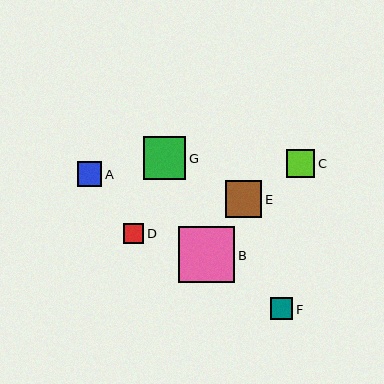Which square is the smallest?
Square D is the smallest with a size of approximately 20 pixels.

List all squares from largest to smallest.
From largest to smallest: B, G, E, C, A, F, D.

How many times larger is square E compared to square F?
Square E is approximately 1.7 times the size of square F.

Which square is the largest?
Square B is the largest with a size of approximately 56 pixels.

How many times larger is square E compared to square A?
Square E is approximately 1.5 times the size of square A.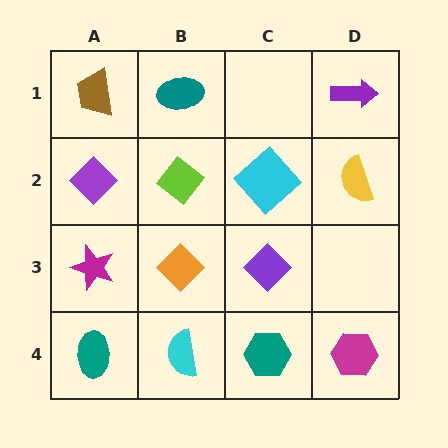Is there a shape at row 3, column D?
No, that cell is empty.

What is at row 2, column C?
A cyan diamond.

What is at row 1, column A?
A brown trapezoid.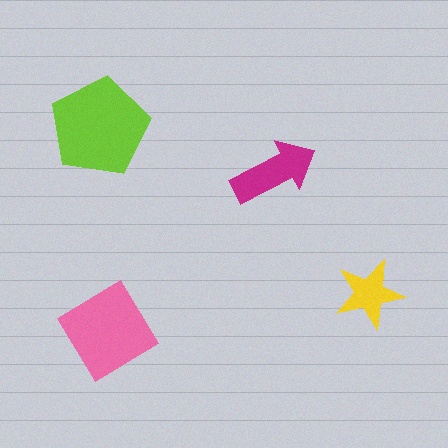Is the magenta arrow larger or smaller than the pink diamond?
Smaller.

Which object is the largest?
The lime pentagon.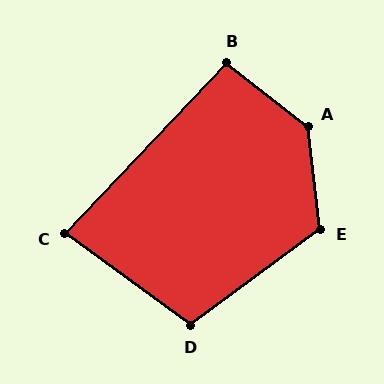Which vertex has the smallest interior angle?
C, at approximately 83 degrees.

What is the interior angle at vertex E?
Approximately 120 degrees (obtuse).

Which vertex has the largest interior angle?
A, at approximately 134 degrees.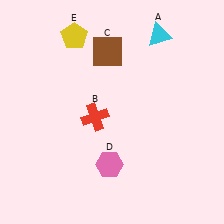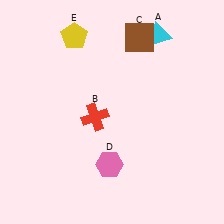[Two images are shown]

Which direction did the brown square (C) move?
The brown square (C) moved right.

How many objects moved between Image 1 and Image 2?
1 object moved between the two images.